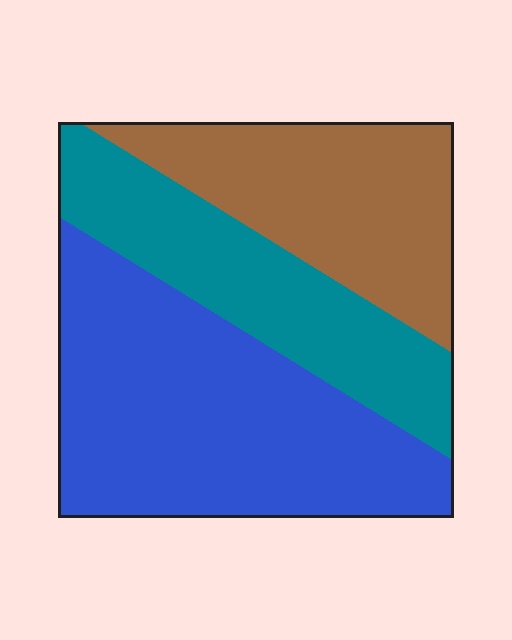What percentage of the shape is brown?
Brown takes up about one quarter (1/4) of the shape.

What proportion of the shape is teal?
Teal covers 27% of the shape.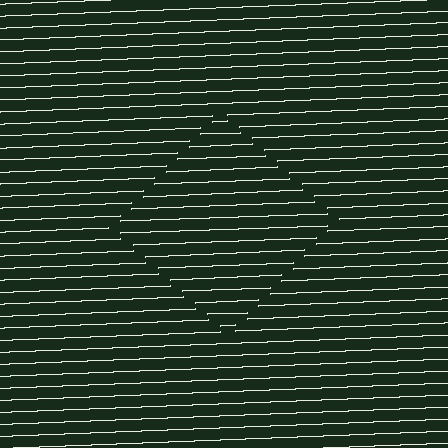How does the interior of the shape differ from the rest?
The interior of the shape contains the same grating, shifted by half a period — the contour is defined by the phase discontinuity where line-ends from the inner and outer gratings abut.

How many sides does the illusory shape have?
4 sides — the line-ends trace a square.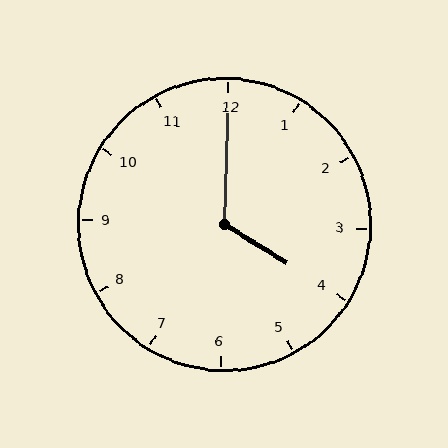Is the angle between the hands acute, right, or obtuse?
It is obtuse.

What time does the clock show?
4:00.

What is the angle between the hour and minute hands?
Approximately 120 degrees.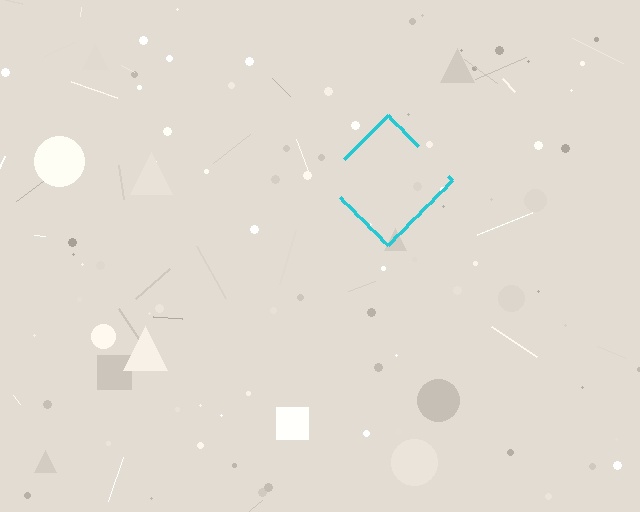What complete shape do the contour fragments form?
The contour fragments form a diamond.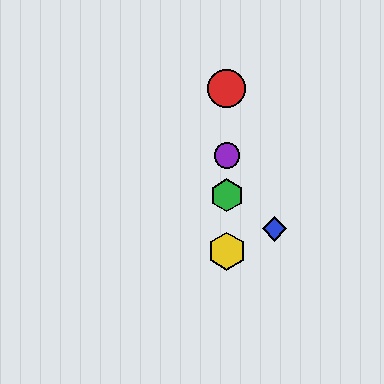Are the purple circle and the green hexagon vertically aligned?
Yes, both are at x≈227.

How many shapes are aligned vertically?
4 shapes (the red circle, the green hexagon, the yellow hexagon, the purple circle) are aligned vertically.